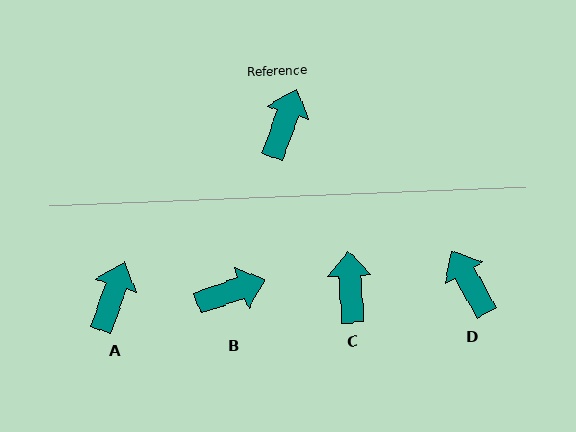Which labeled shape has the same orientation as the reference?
A.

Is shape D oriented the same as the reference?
No, it is off by about 49 degrees.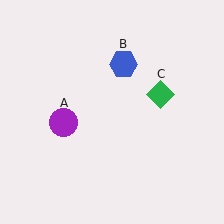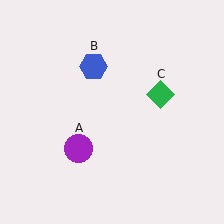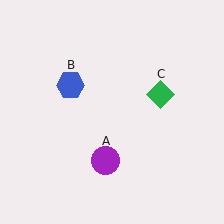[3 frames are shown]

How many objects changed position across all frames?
2 objects changed position: purple circle (object A), blue hexagon (object B).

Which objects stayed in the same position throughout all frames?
Green diamond (object C) remained stationary.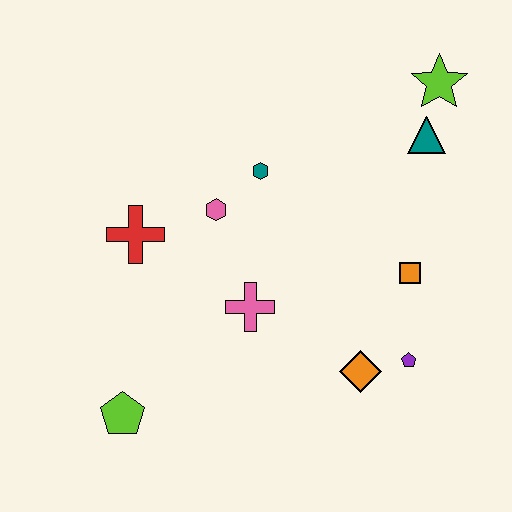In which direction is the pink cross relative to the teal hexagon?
The pink cross is below the teal hexagon.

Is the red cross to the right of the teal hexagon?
No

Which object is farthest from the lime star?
The lime pentagon is farthest from the lime star.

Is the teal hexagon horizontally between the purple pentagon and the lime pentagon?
Yes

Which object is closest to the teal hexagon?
The pink hexagon is closest to the teal hexagon.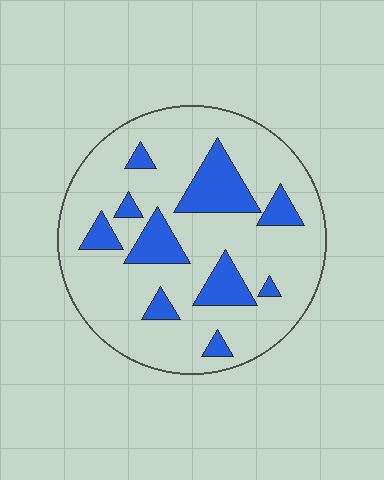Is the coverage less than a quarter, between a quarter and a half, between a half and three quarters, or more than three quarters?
Less than a quarter.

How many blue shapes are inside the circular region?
10.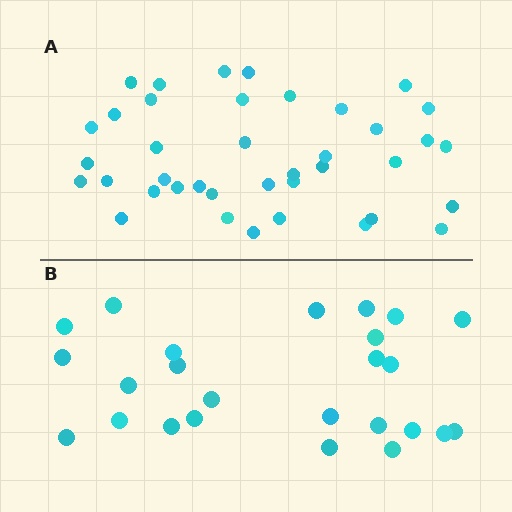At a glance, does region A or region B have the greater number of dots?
Region A (the top region) has more dots.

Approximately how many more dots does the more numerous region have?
Region A has approximately 15 more dots than region B.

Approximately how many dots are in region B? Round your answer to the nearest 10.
About 20 dots. (The exact count is 25, which rounds to 20.)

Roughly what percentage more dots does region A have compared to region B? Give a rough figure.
About 55% more.